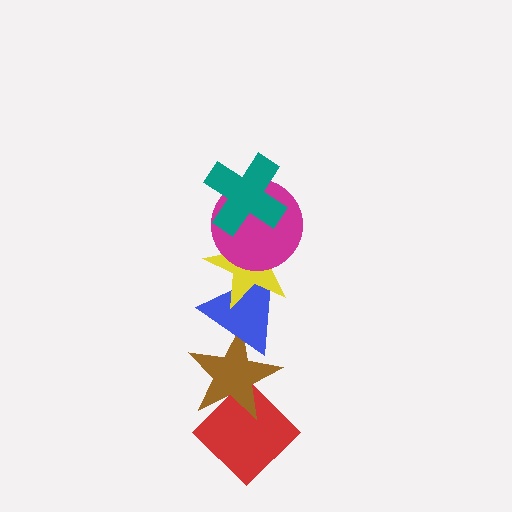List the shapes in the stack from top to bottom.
From top to bottom: the teal cross, the magenta circle, the yellow star, the blue triangle, the brown star, the red diamond.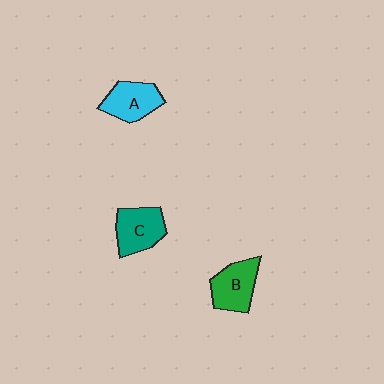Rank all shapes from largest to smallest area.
From largest to smallest: C (teal), B (green), A (cyan).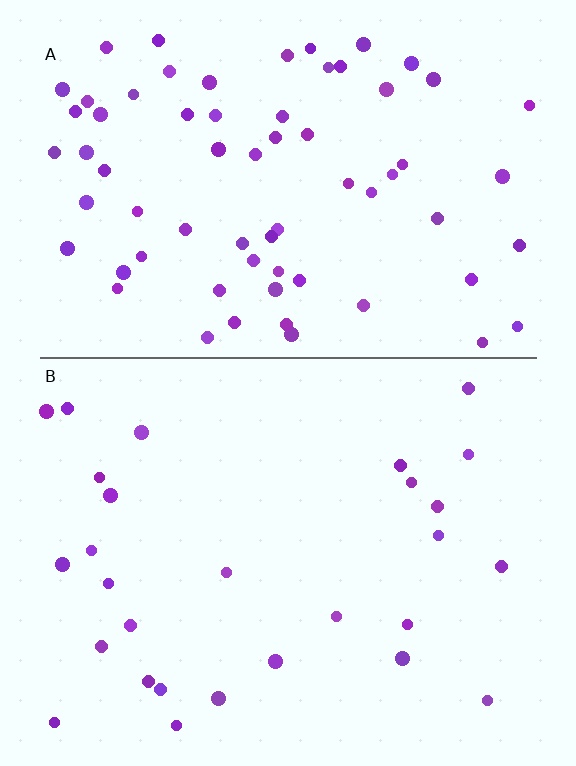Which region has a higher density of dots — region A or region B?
A (the top).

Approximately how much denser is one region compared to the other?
Approximately 2.4× — region A over region B.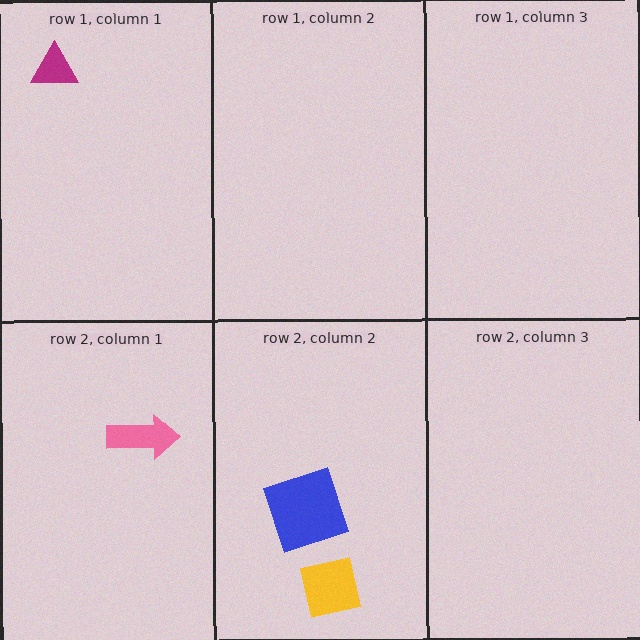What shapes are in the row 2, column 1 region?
The pink arrow.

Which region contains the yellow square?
The row 2, column 2 region.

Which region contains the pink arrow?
The row 2, column 1 region.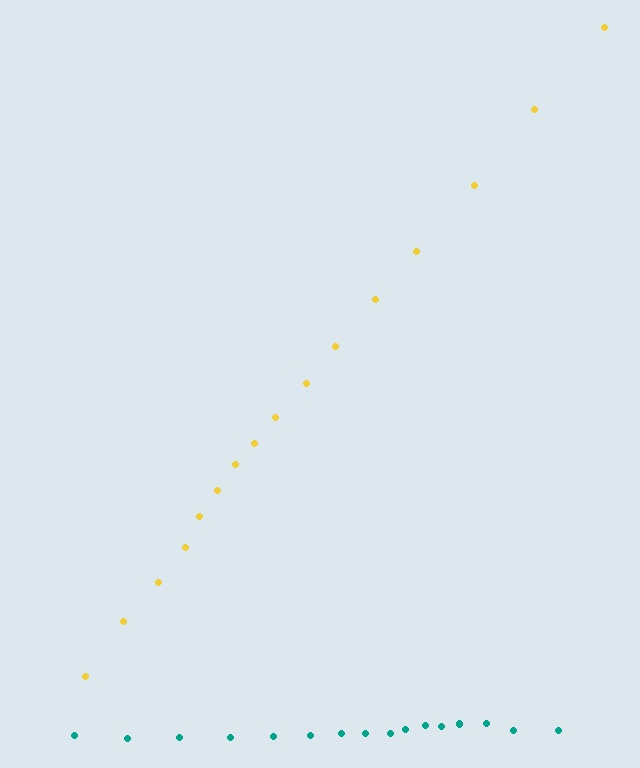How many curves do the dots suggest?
There are 2 distinct paths.